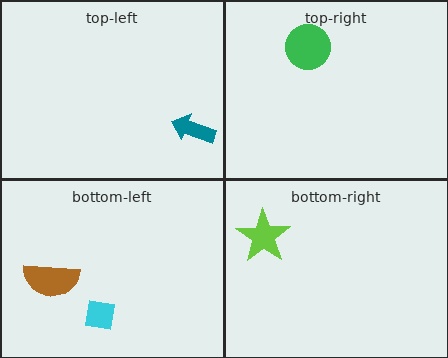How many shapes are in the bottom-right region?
1.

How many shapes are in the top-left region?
1.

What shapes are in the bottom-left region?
The brown semicircle, the cyan square.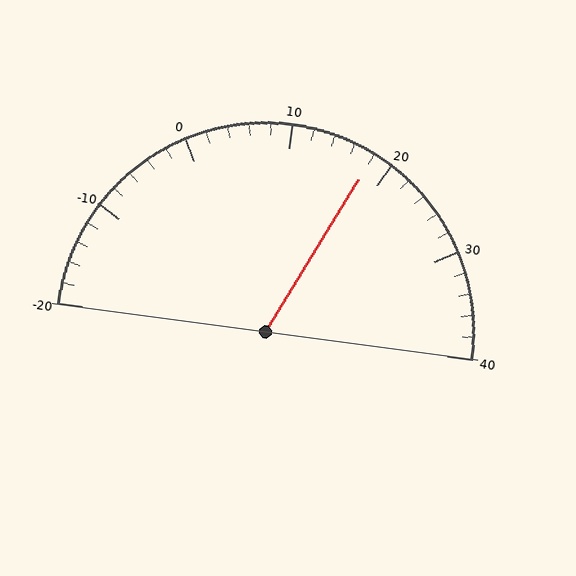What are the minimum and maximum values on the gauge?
The gauge ranges from -20 to 40.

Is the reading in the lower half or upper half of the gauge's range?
The reading is in the upper half of the range (-20 to 40).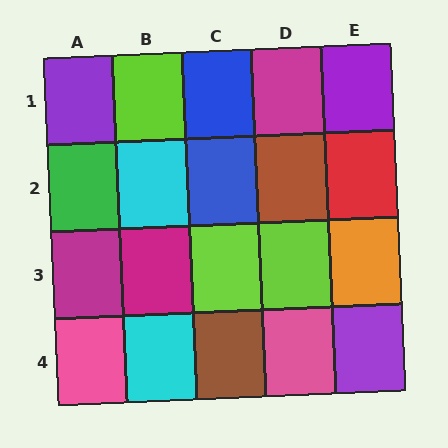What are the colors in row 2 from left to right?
Green, cyan, blue, brown, red.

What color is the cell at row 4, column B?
Cyan.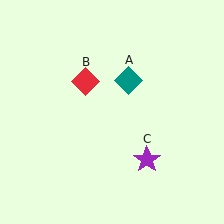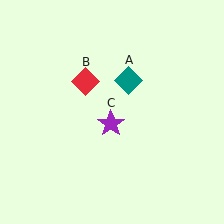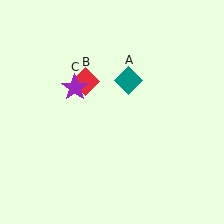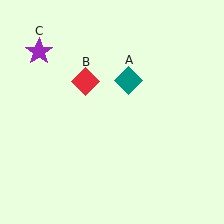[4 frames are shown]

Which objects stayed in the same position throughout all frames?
Teal diamond (object A) and red diamond (object B) remained stationary.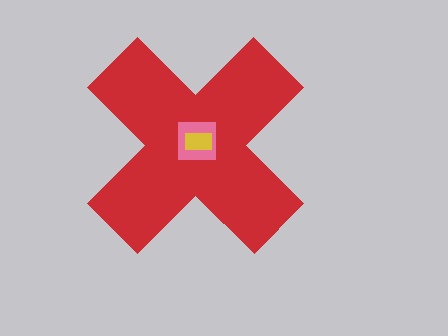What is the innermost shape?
The yellow rectangle.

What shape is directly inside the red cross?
The pink square.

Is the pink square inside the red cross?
Yes.